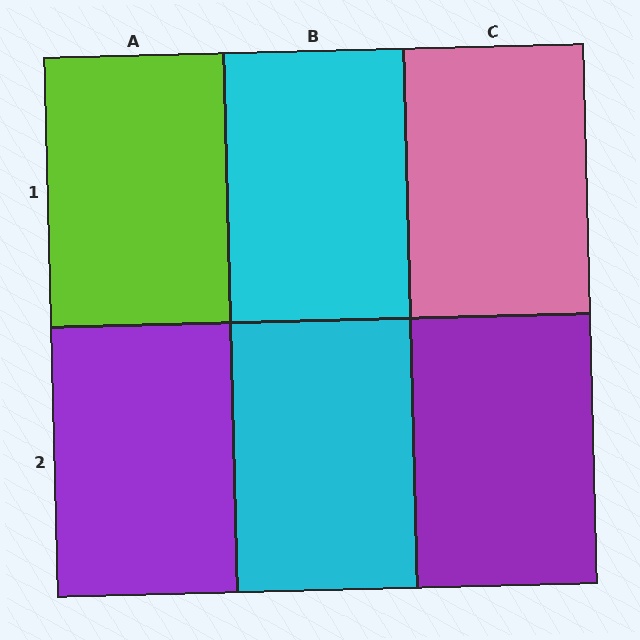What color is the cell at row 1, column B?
Cyan.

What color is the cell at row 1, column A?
Lime.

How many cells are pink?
1 cell is pink.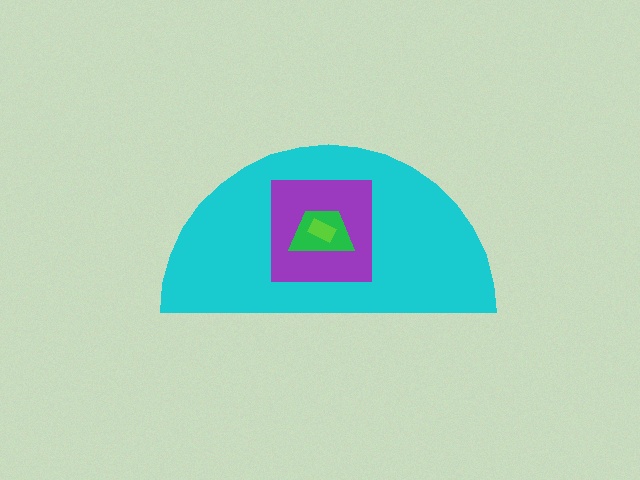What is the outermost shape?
The cyan semicircle.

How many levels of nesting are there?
4.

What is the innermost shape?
The lime rectangle.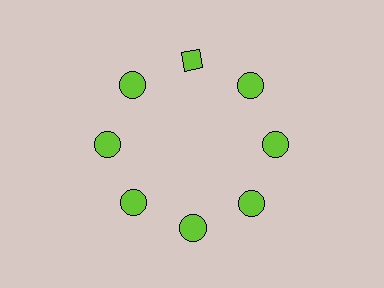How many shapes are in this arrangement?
There are 8 shapes arranged in a ring pattern.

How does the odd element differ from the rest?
It has a different shape: diamond instead of circle.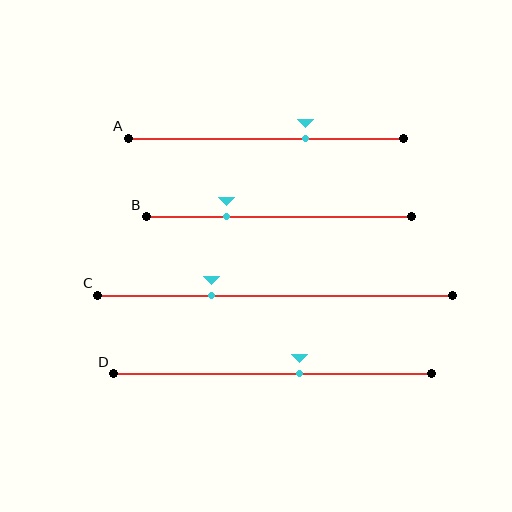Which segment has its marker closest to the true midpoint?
Segment D has its marker closest to the true midpoint.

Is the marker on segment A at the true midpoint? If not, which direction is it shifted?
No, the marker on segment A is shifted to the right by about 14% of the segment length.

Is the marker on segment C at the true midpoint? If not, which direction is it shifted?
No, the marker on segment C is shifted to the left by about 18% of the segment length.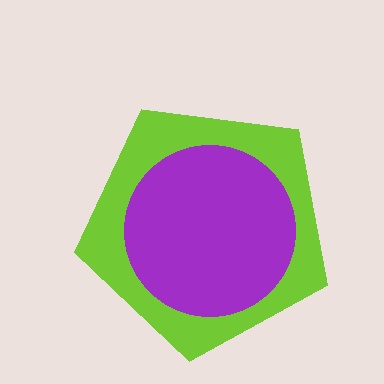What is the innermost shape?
The purple circle.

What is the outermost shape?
The lime pentagon.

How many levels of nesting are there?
2.